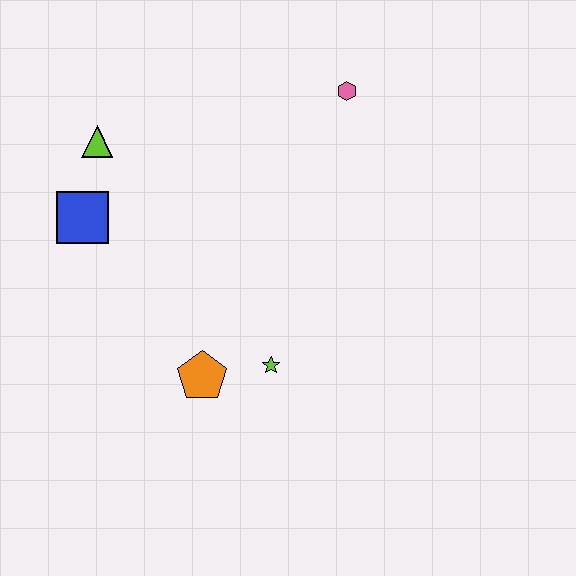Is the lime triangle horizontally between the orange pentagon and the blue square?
Yes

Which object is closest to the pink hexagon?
The lime triangle is closest to the pink hexagon.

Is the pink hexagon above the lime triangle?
Yes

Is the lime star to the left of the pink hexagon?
Yes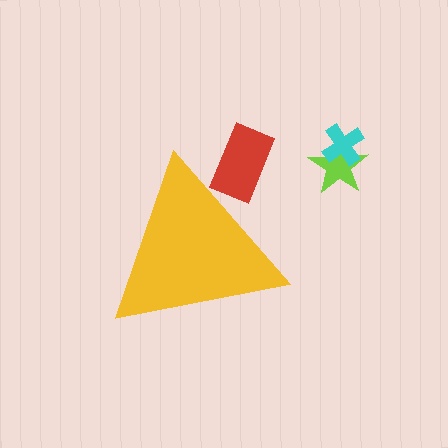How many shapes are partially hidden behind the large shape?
1 shape is partially hidden.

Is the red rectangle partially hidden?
Yes, the red rectangle is partially hidden behind the yellow triangle.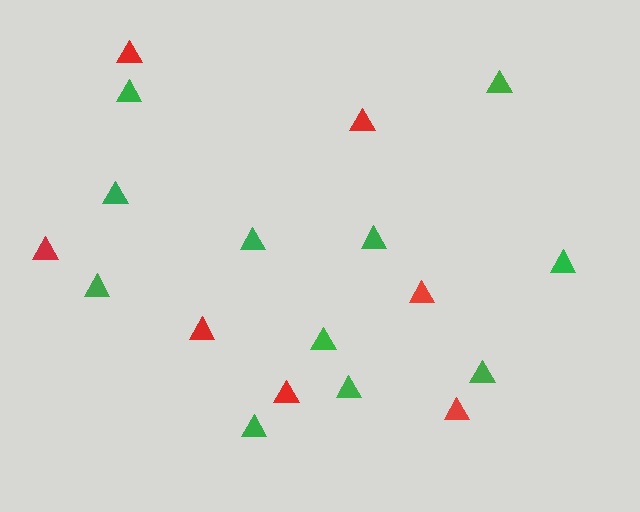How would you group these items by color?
There are 2 groups: one group of green triangles (11) and one group of red triangles (7).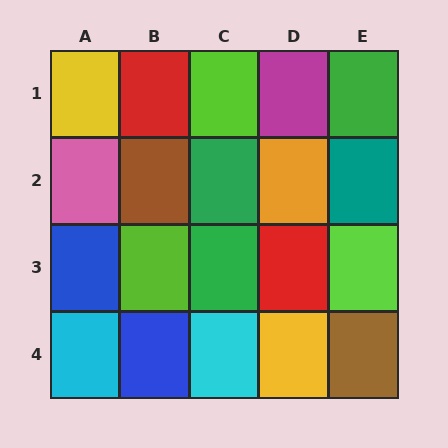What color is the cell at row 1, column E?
Green.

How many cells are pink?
1 cell is pink.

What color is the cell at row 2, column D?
Orange.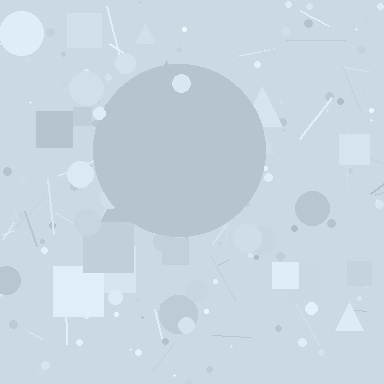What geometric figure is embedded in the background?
A circle is embedded in the background.